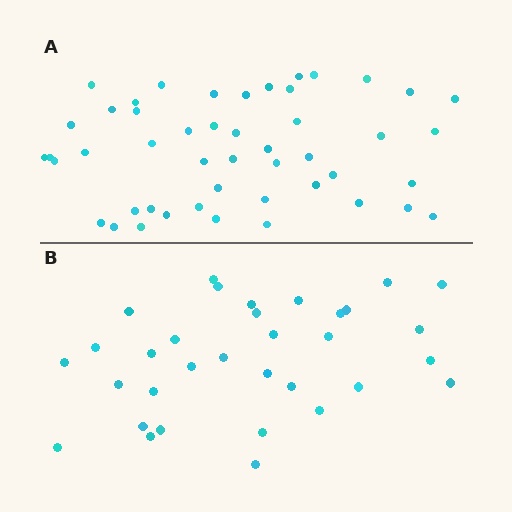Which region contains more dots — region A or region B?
Region A (the top region) has more dots.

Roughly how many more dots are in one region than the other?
Region A has approximately 15 more dots than region B.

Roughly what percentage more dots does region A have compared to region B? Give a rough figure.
About 45% more.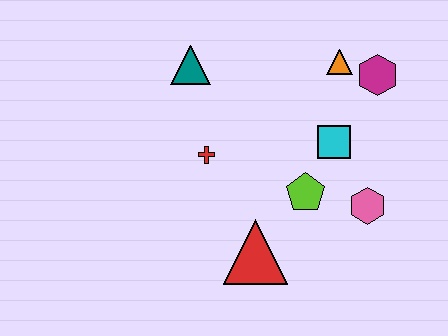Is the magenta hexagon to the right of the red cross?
Yes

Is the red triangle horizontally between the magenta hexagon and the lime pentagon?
No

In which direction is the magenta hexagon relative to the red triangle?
The magenta hexagon is above the red triangle.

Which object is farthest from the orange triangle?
The red triangle is farthest from the orange triangle.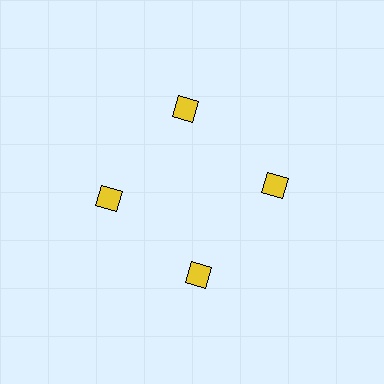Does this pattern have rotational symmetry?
Yes, this pattern has 4-fold rotational symmetry. It looks the same after rotating 90 degrees around the center.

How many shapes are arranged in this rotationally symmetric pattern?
There are 4 shapes, arranged in 4 groups of 1.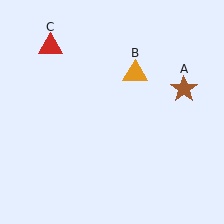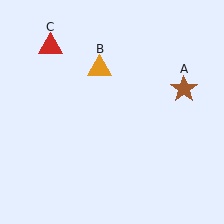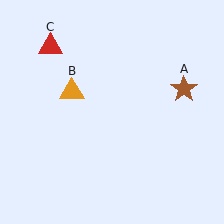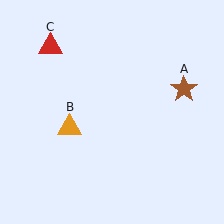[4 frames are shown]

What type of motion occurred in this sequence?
The orange triangle (object B) rotated counterclockwise around the center of the scene.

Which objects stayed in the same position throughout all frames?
Brown star (object A) and red triangle (object C) remained stationary.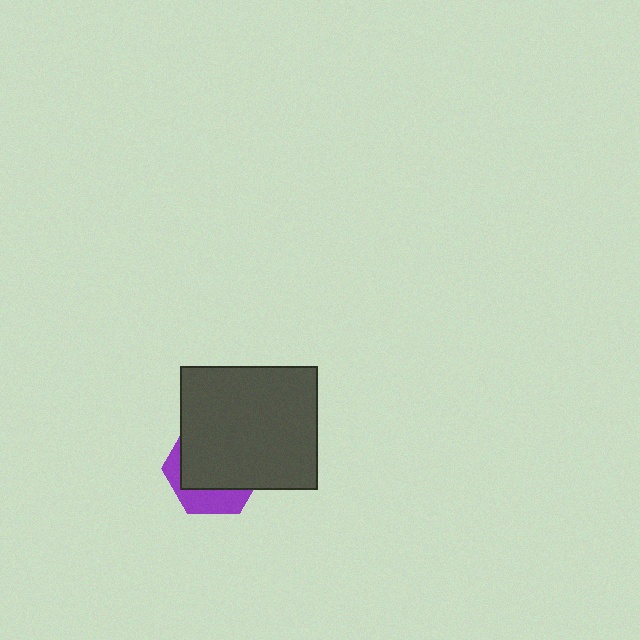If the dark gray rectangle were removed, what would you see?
You would see the complete purple hexagon.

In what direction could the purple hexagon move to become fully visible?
The purple hexagon could move down. That would shift it out from behind the dark gray rectangle entirely.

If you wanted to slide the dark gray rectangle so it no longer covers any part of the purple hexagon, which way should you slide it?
Slide it up — that is the most direct way to separate the two shapes.